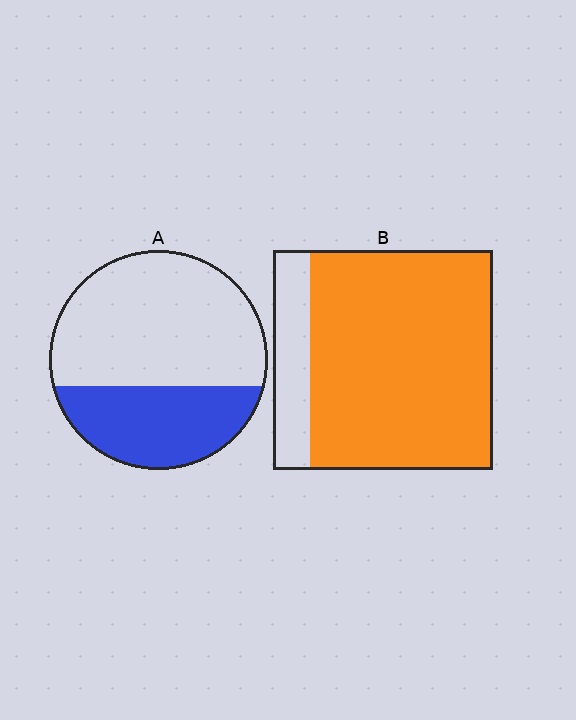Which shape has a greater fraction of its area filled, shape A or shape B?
Shape B.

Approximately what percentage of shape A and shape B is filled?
A is approximately 35% and B is approximately 85%.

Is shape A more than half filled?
No.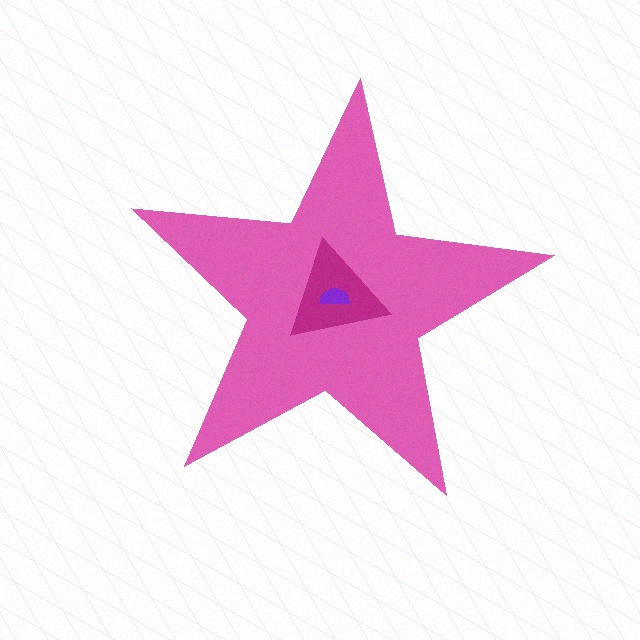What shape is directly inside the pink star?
The magenta triangle.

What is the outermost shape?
The pink star.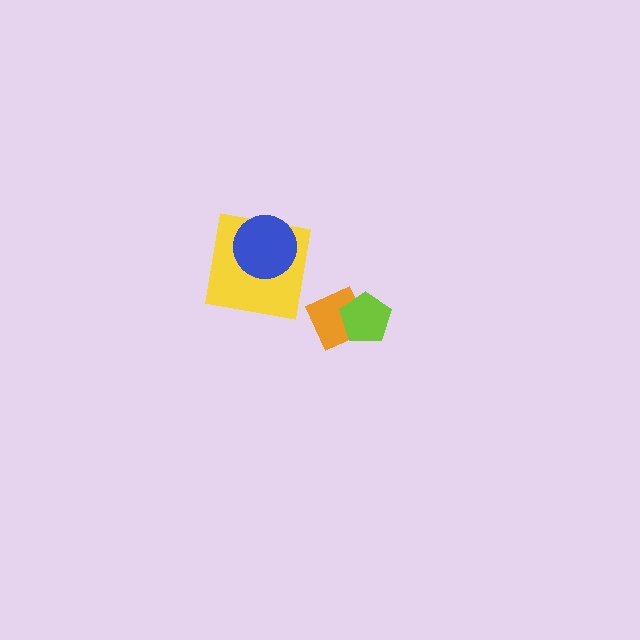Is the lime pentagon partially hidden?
No, no other shape covers it.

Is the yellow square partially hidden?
Yes, it is partially covered by another shape.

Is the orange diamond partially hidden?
Yes, it is partially covered by another shape.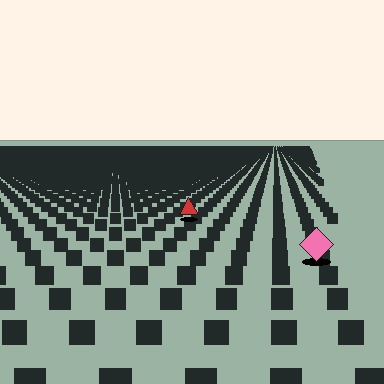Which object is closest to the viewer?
The pink diamond is closest. The texture marks near it are larger and more spread out.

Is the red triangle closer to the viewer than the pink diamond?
No. The pink diamond is closer — you can tell from the texture gradient: the ground texture is coarser near it.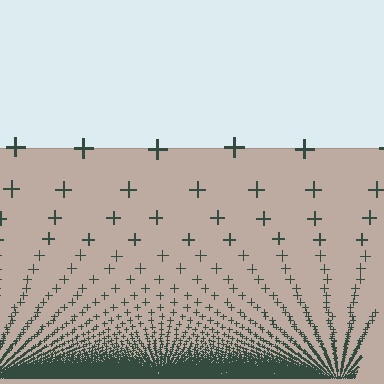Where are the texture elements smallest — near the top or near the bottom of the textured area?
Near the bottom.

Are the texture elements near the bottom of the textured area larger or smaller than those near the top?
Smaller. The gradient is inverted — elements near the bottom are smaller and denser.